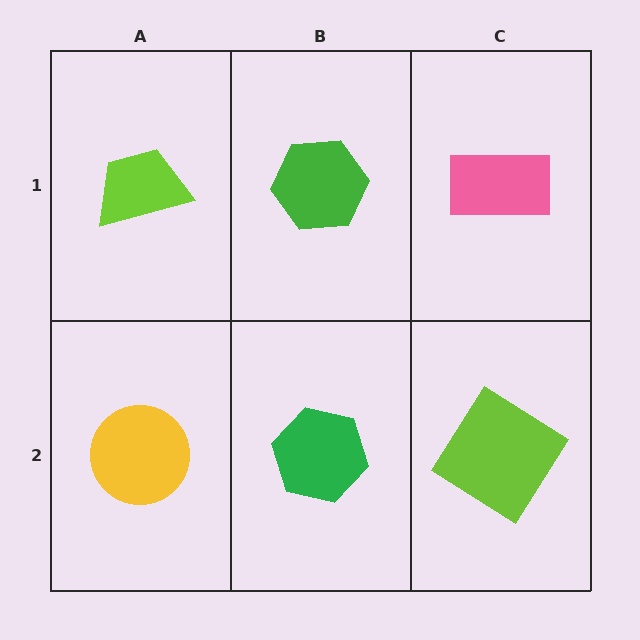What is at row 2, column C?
A lime diamond.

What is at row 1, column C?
A pink rectangle.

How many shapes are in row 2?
3 shapes.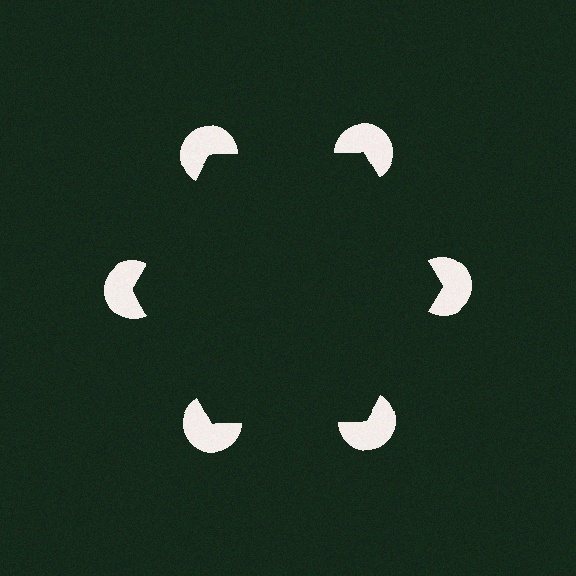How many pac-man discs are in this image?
There are 6 — one at each vertex of the illusory hexagon.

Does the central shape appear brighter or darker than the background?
It typically appears slightly darker than the background, even though no actual brightness change is drawn.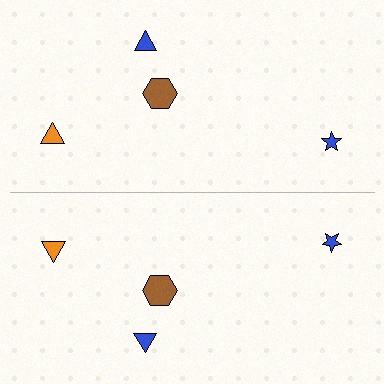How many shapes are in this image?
There are 8 shapes in this image.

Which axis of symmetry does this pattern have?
The pattern has a horizontal axis of symmetry running through the center of the image.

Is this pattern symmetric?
Yes, this pattern has bilateral (reflection) symmetry.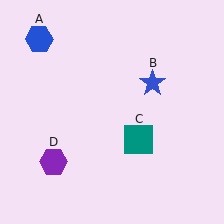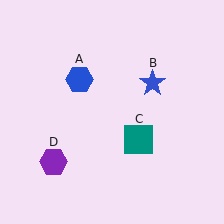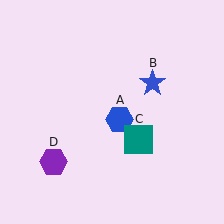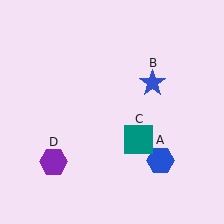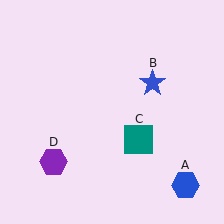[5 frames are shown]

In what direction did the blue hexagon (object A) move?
The blue hexagon (object A) moved down and to the right.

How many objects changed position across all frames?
1 object changed position: blue hexagon (object A).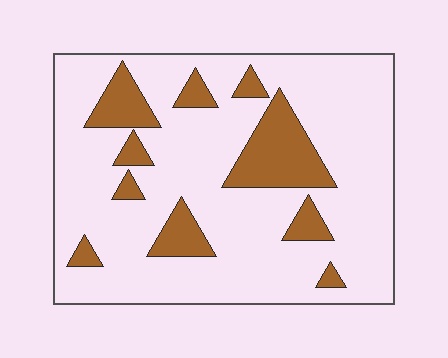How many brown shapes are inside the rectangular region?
10.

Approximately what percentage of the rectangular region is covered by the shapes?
Approximately 20%.